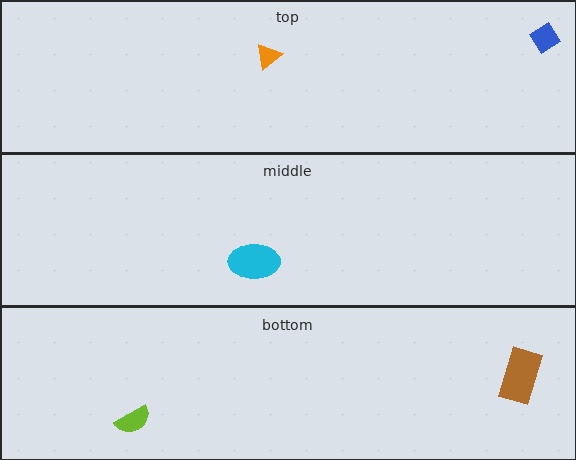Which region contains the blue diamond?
The top region.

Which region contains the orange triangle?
The top region.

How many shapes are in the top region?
2.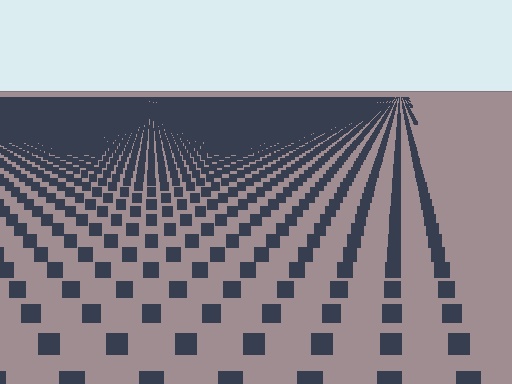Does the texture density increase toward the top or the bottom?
Density increases toward the top.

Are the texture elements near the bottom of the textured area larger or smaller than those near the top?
Larger. Near the bottom, elements are closer to the viewer and appear at a bigger on-screen size.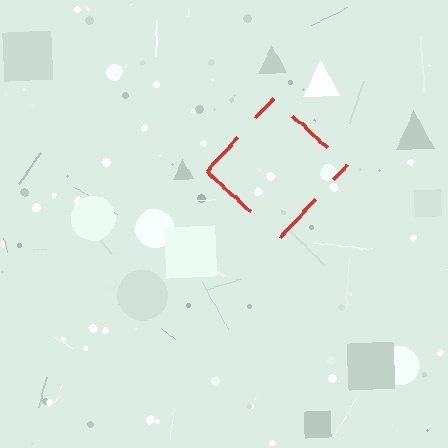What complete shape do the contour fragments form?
The contour fragments form a diamond.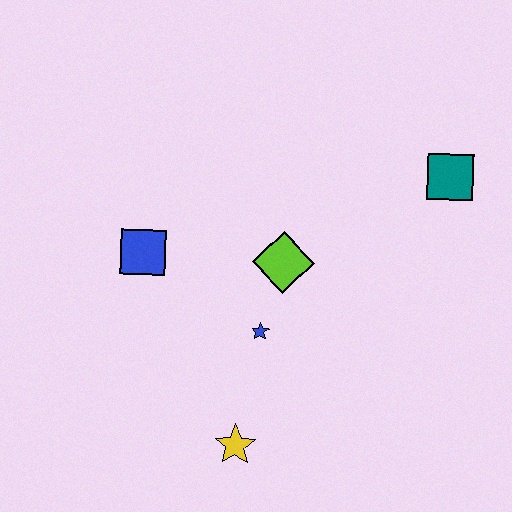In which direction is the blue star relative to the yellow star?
The blue star is above the yellow star.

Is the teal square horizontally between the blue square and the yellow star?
No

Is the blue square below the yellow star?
No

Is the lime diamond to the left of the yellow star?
No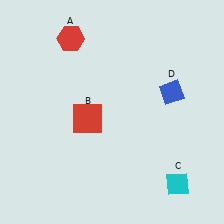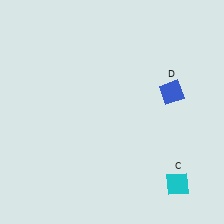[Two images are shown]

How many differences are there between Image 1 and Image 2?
There are 2 differences between the two images.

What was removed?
The red hexagon (A), the red square (B) were removed in Image 2.